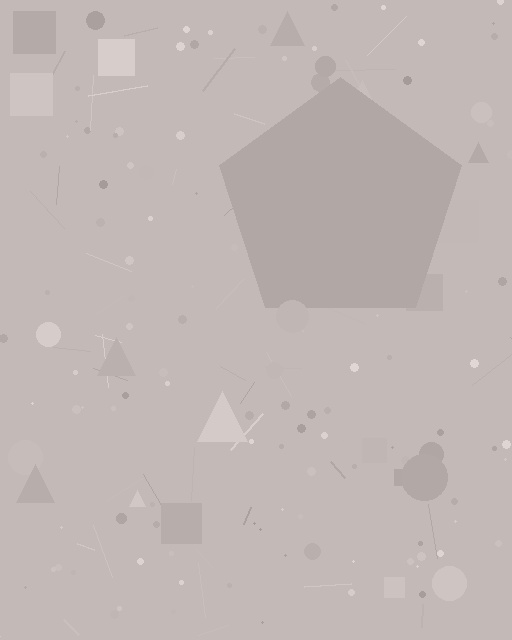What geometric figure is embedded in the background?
A pentagon is embedded in the background.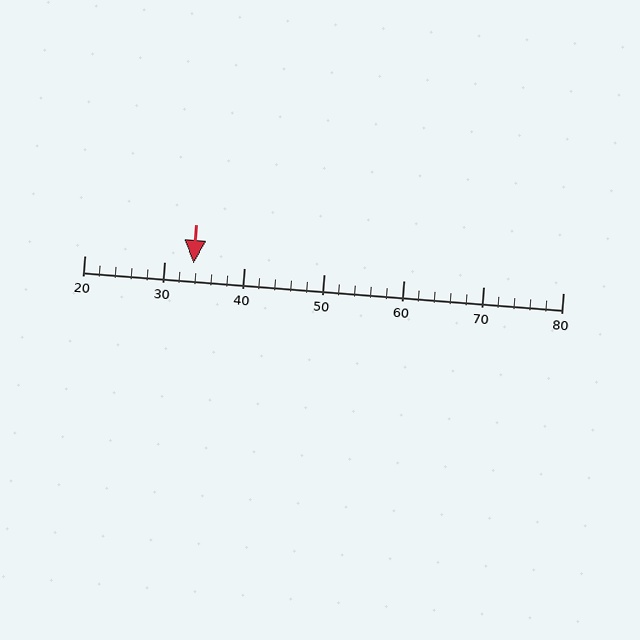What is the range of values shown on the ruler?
The ruler shows values from 20 to 80.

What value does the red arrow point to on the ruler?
The red arrow points to approximately 34.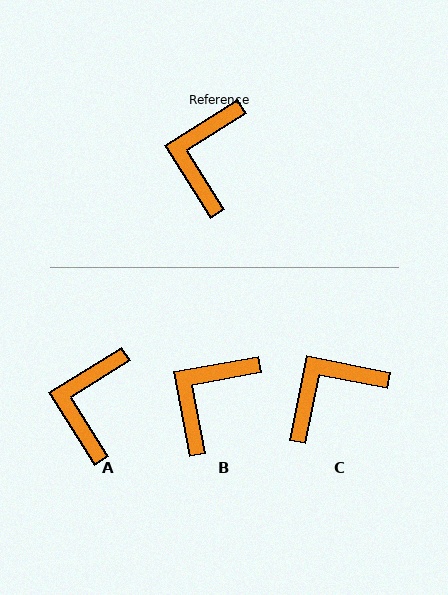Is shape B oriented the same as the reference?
No, it is off by about 22 degrees.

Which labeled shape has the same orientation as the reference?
A.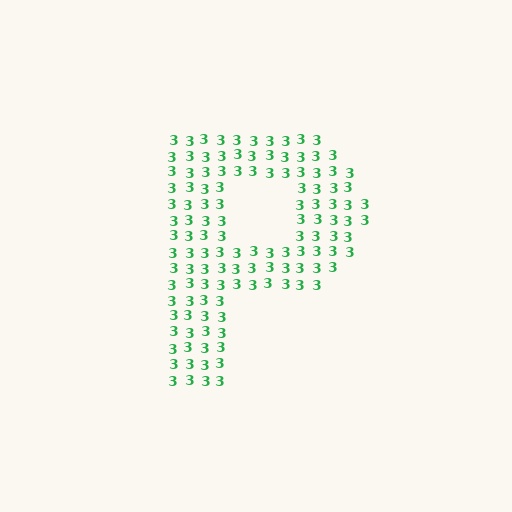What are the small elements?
The small elements are digit 3's.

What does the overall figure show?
The overall figure shows the letter P.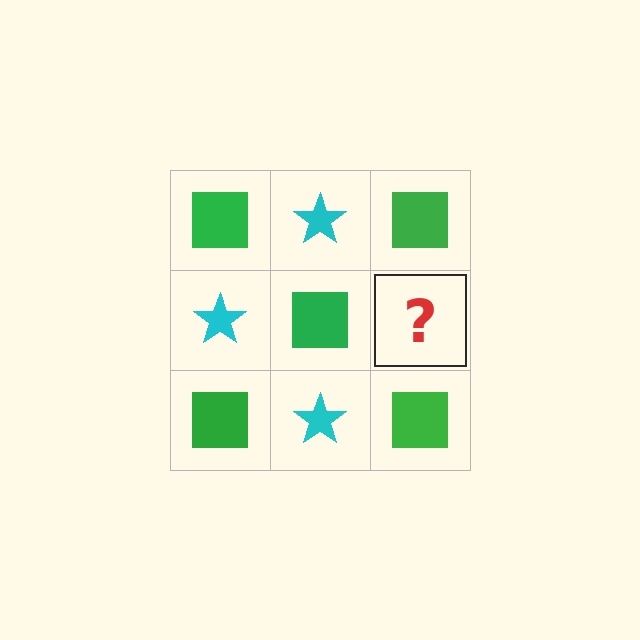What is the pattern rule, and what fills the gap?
The rule is that it alternates green square and cyan star in a checkerboard pattern. The gap should be filled with a cyan star.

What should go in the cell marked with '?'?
The missing cell should contain a cyan star.